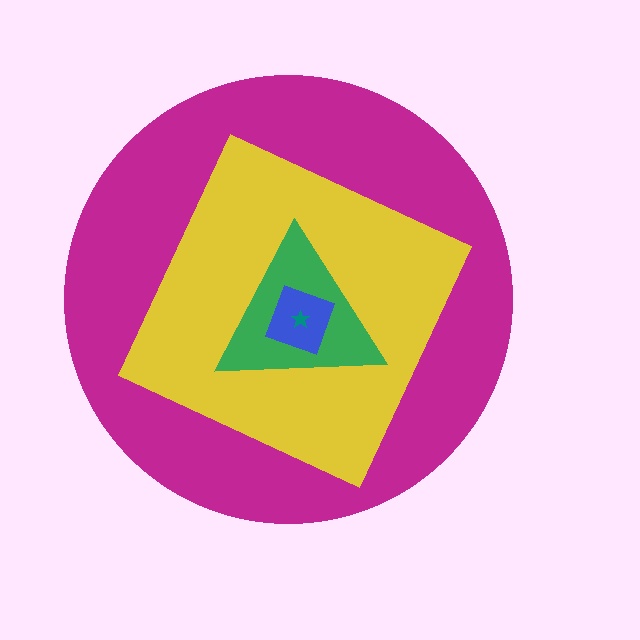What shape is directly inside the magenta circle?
The yellow square.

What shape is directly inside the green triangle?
The blue diamond.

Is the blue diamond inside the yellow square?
Yes.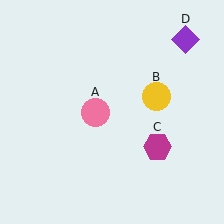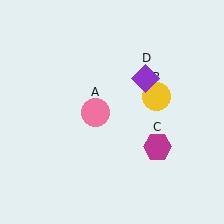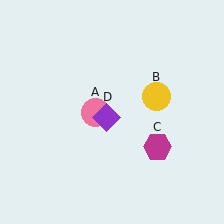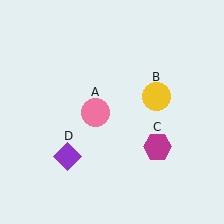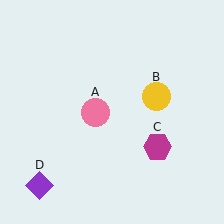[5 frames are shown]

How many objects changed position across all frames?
1 object changed position: purple diamond (object D).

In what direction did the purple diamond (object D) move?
The purple diamond (object D) moved down and to the left.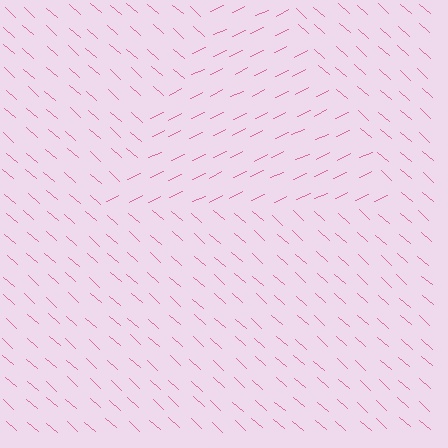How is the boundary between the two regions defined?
The boundary is defined purely by a change in line orientation (approximately 67 degrees difference). All lines are the same color and thickness.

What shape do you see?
I see a triangle.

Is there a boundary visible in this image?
Yes, there is a texture boundary formed by a change in line orientation.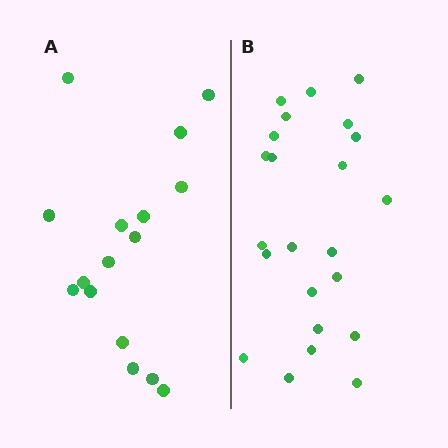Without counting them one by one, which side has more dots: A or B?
Region B (the right region) has more dots.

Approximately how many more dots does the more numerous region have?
Region B has roughly 8 or so more dots than region A.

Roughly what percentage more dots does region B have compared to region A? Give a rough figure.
About 45% more.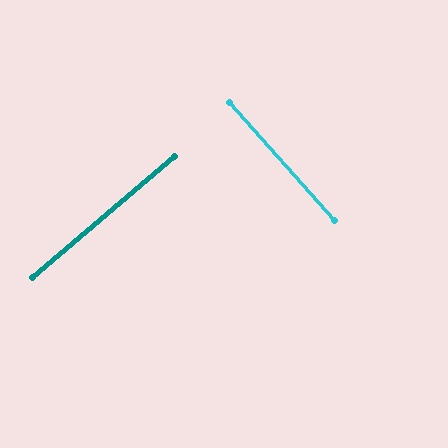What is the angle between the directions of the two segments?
Approximately 89 degrees.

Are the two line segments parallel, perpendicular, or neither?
Perpendicular — they meet at approximately 89°.